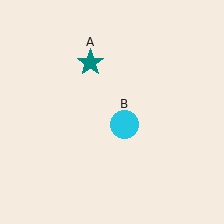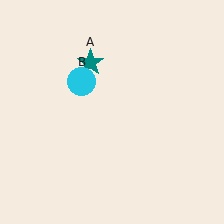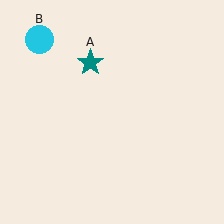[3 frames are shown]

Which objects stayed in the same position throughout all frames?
Teal star (object A) remained stationary.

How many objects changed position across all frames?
1 object changed position: cyan circle (object B).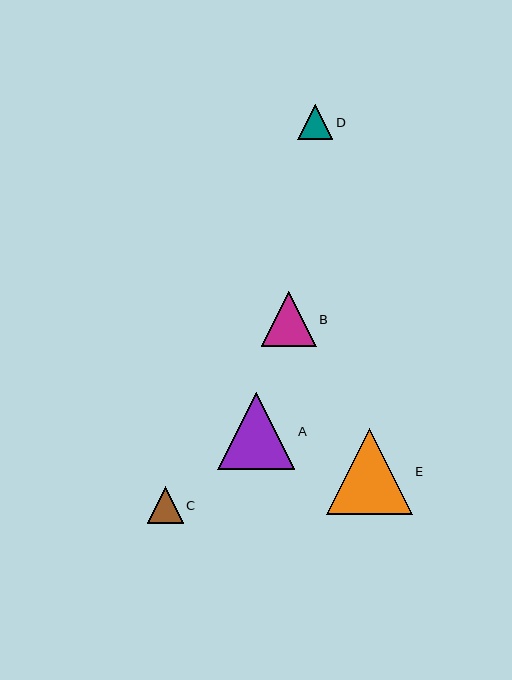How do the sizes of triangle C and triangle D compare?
Triangle C and triangle D are approximately the same size.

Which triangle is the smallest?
Triangle D is the smallest with a size of approximately 35 pixels.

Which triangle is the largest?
Triangle E is the largest with a size of approximately 86 pixels.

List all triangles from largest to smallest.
From largest to smallest: E, A, B, C, D.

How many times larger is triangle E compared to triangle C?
Triangle E is approximately 2.4 times the size of triangle C.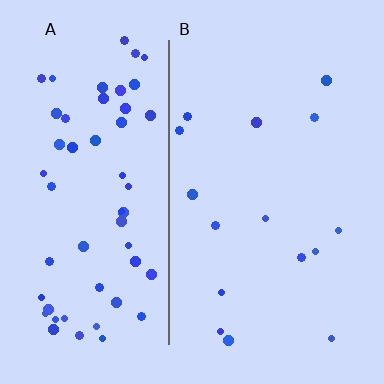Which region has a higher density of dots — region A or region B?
A (the left).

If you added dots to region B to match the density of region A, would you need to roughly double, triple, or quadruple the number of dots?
Approximately quadruple.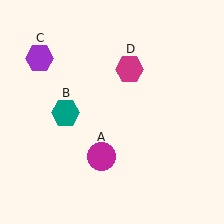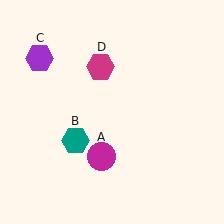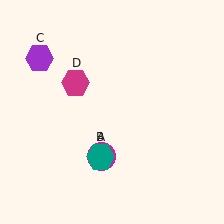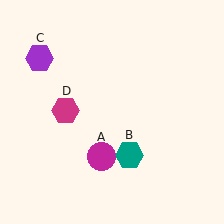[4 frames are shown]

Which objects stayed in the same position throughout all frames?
Magenta circle (object A) and purple hexagon (object C) remained stationary.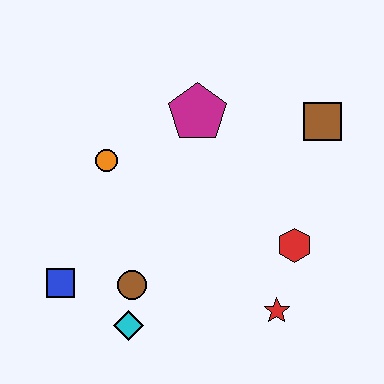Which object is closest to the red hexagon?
The red star is closest to the red hexagon.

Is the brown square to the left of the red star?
No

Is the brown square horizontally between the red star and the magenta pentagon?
No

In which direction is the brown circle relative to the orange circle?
The brown circle is below the orange circle.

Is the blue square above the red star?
Yes